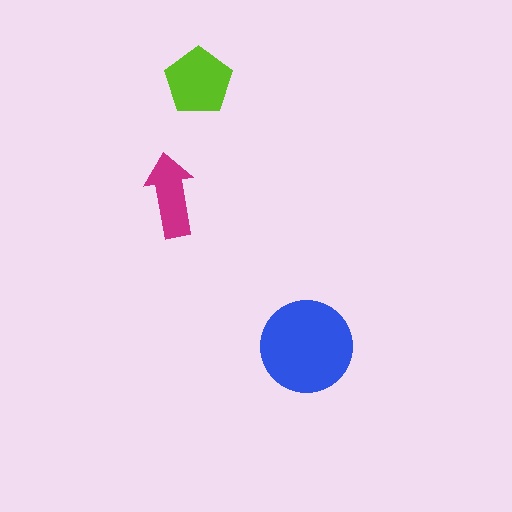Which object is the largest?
The blue circle.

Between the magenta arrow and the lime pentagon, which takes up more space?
The lime pentagon.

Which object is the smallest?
The magenta arrow.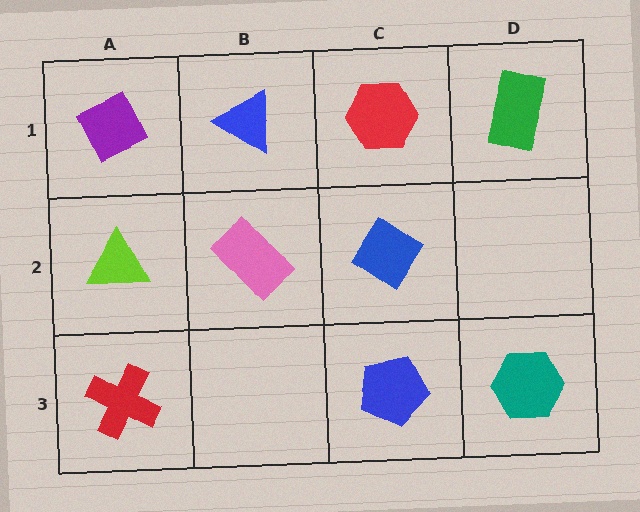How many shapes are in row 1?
4 shapes.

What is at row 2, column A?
A lime triangle.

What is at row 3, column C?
A blue pentagon.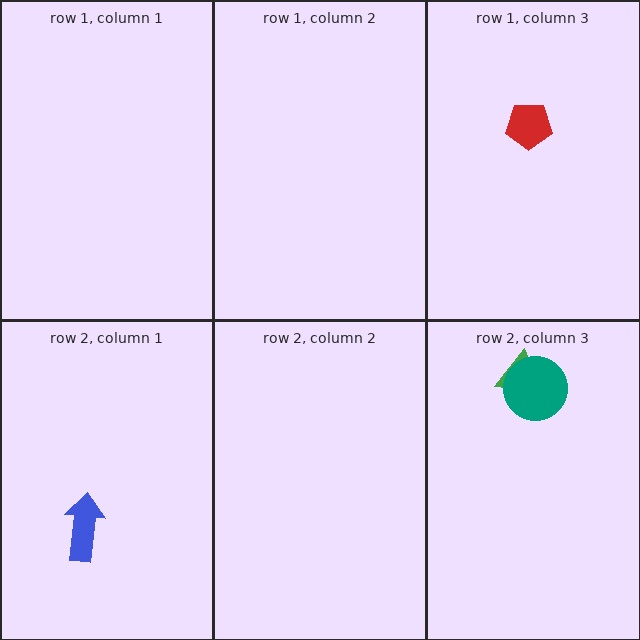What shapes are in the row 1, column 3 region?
The red pentagon.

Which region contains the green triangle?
The row 2, column 3 region.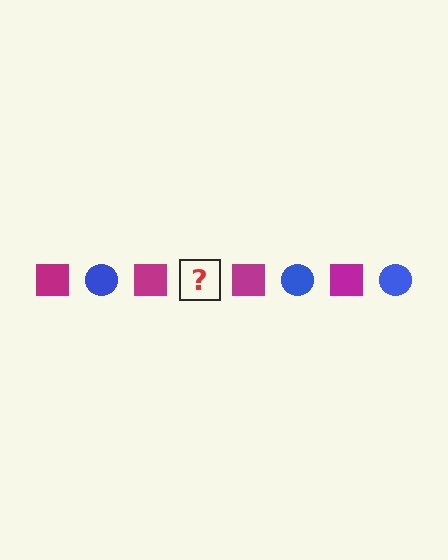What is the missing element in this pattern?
The missing element is a blue circle.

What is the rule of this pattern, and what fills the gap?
The rule is that the pattern alternates between magenta square and blue circle. The gap should be filled with a blue circle.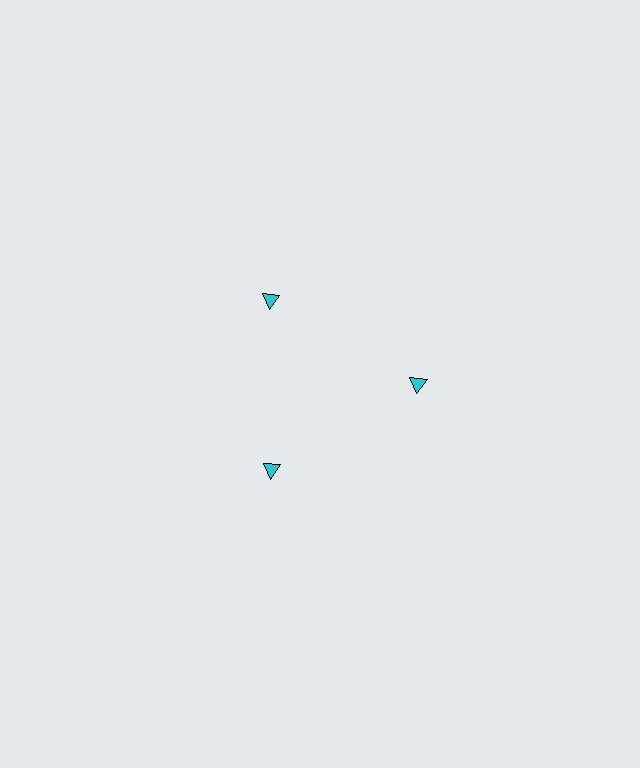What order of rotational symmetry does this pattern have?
This pattern has 3-fold rotational symmetry.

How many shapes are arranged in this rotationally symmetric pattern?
There are 3 shapes, arranged in 3 groups of 1.